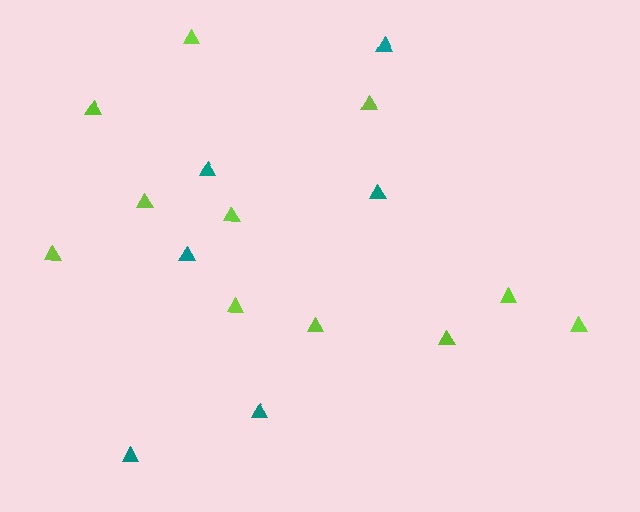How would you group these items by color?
There are 2 groups: one group of teal triangles (6) and one group of lime triangles (11).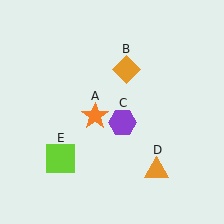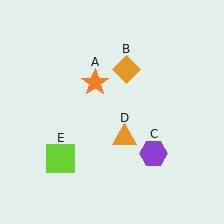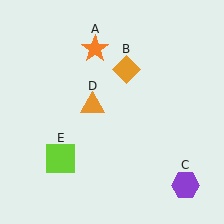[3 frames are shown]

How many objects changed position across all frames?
3 objects changed position: orange star (object A), purple hexagon (object C), orange triangle (object D).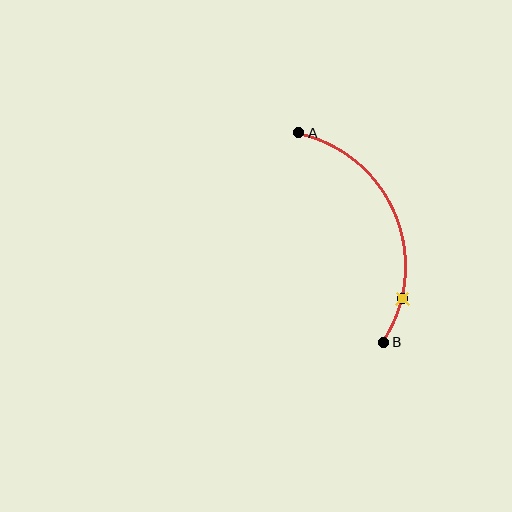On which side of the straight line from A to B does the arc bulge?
The arc bulges to the right of the straight line connecting A and B.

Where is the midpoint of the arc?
The arc midpoint is the point on the curve farthest from the straight line joining A and B. It sits to the right of that line.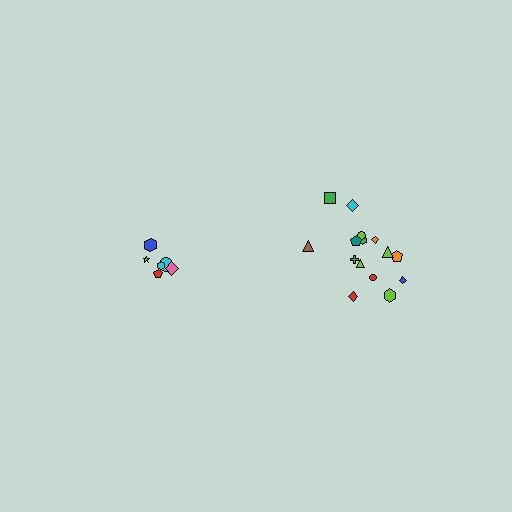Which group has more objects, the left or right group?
The right group.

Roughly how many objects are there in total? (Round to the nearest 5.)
Roughly 20 objects in total.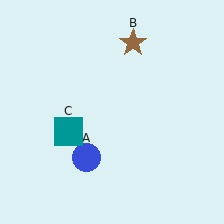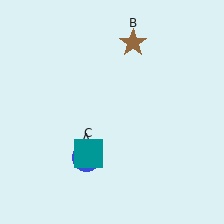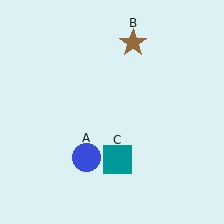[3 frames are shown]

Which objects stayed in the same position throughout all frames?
Blue circle (object A) and brown star (object B) remained stationary.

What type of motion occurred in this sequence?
The teal square (object C) rotated counterclockwise around the center of the scene.